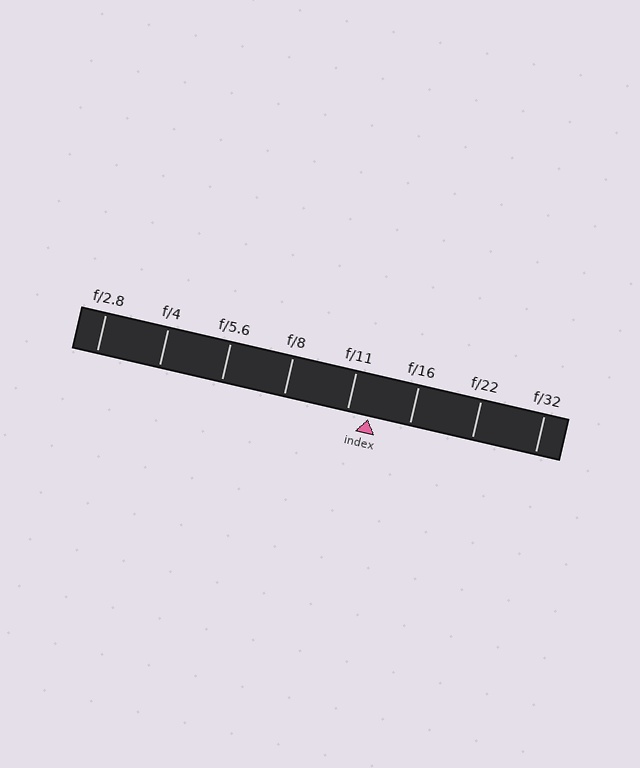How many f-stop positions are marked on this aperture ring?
There are 8 f-stop positions marked.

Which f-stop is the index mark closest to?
The index mark is closest to f/11.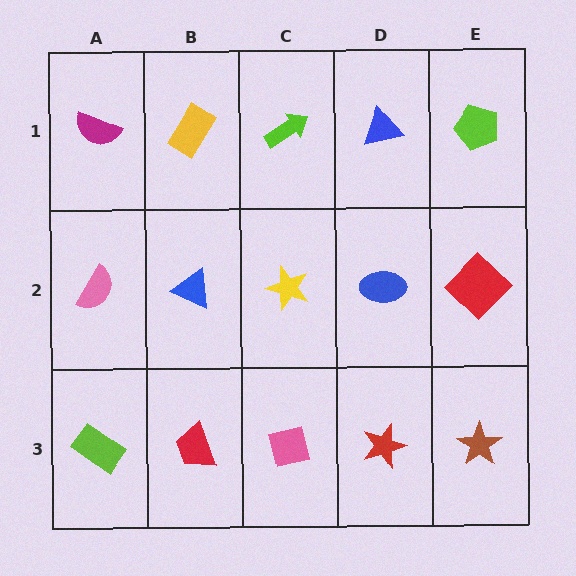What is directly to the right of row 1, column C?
A blue triangle.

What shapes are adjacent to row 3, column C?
A yellow star (row 2, column C), a red trapezoid (row 3, column B), a red star (row 3, column D).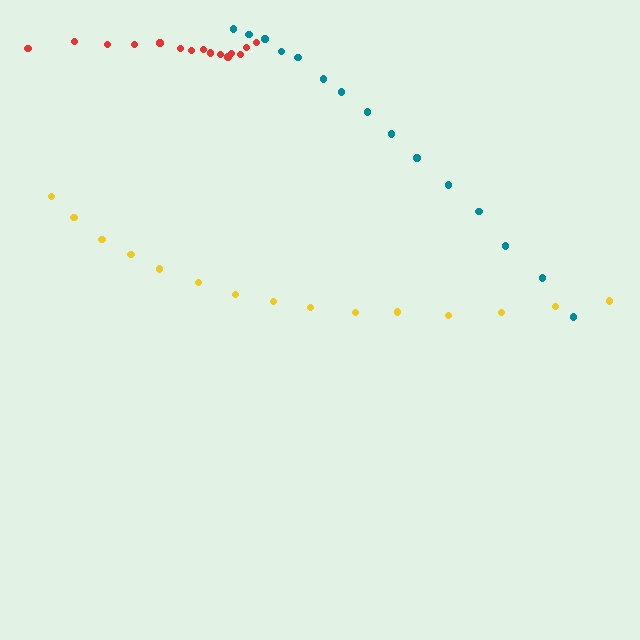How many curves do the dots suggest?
There are 3 distinct paths.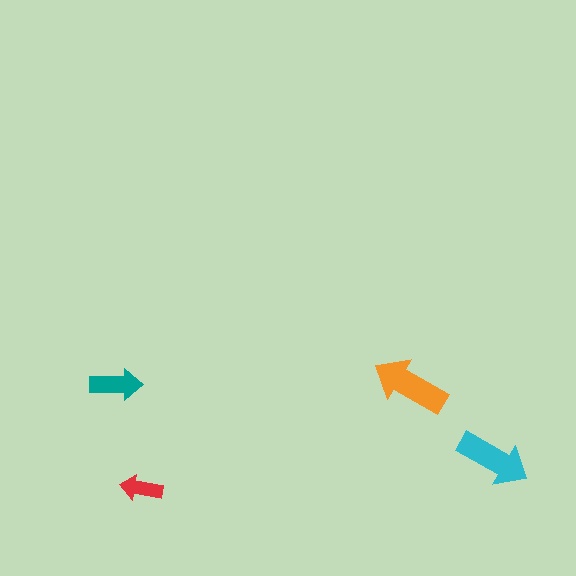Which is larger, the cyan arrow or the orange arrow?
The orange one.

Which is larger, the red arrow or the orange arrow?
The orange one.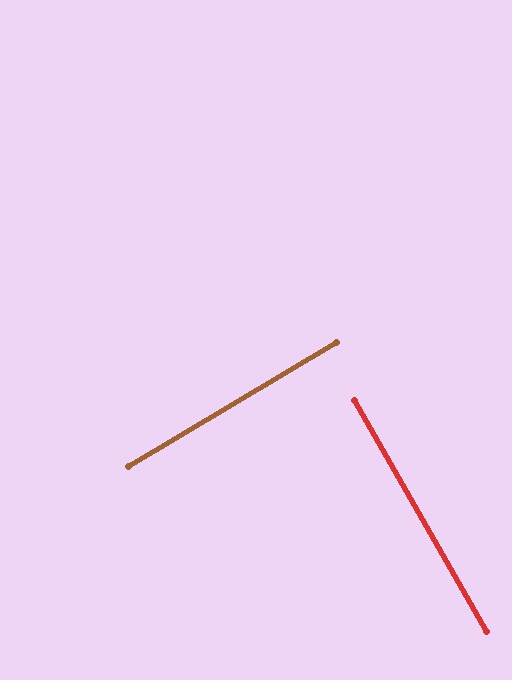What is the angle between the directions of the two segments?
Approximately 89 degrees.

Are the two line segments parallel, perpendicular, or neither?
Perpendicular — they meet at approximately 89°.